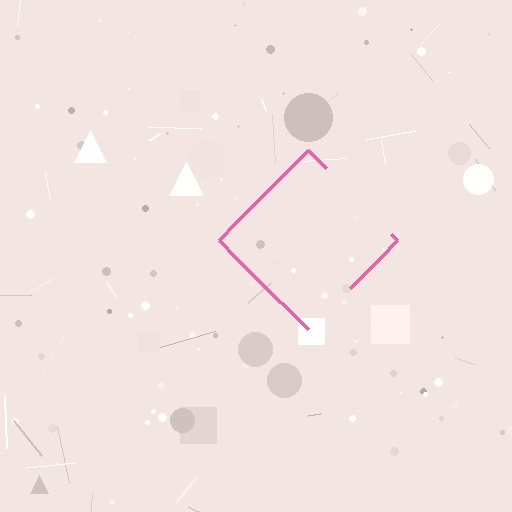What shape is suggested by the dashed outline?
The dashed outline suggests a diamond.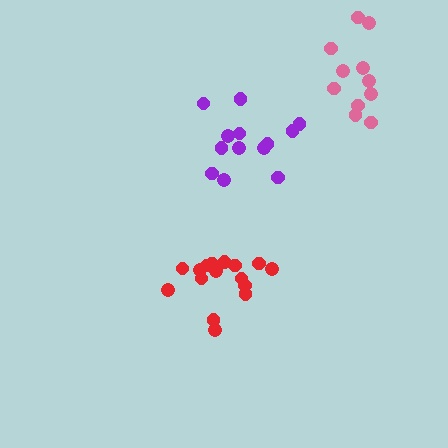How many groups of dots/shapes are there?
There are 3 groups.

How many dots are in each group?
Group 1: 13 dots, Group 2: 16 dots, Group 3: 11 dots (40 total).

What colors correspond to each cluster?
The clusters are colored: purple, red, pink.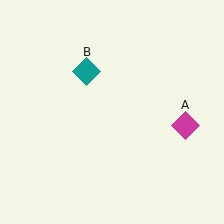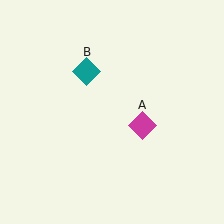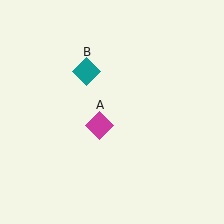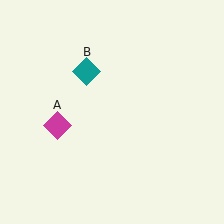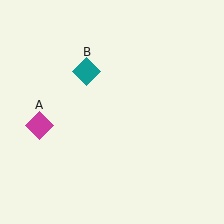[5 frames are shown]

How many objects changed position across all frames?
1 object changed position: magenta diamond (object A).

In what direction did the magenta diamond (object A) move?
The magenta diamond (object A) moved left.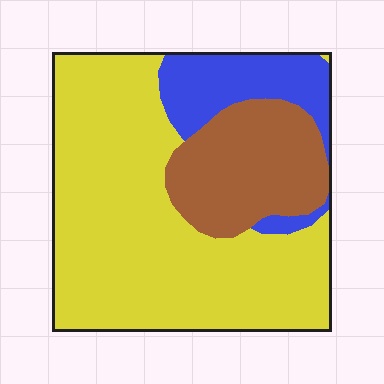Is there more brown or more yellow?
Yellow.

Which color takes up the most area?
Yellow, at roughly 65%.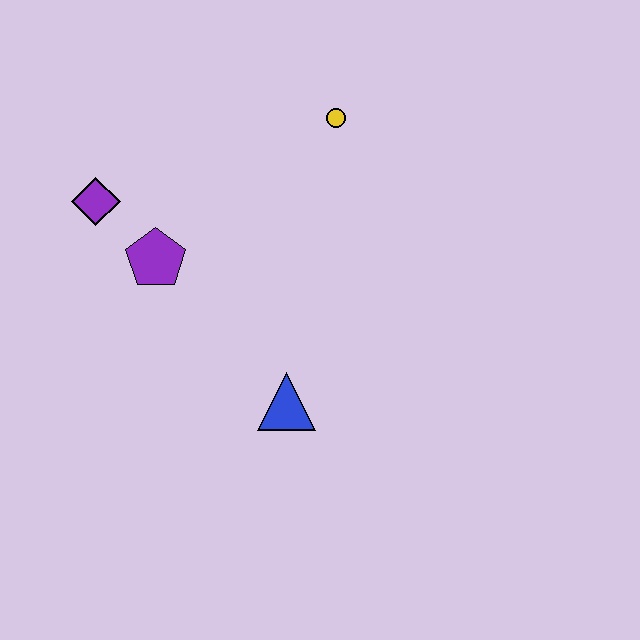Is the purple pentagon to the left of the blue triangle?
Yes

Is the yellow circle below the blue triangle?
No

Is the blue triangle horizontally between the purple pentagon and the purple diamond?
No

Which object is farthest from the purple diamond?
The blue triangle is farthest from the purple diamond.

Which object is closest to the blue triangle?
The purple pentagon is closest to the blue triangle.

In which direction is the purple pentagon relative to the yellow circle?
The purple pentagon is to the left of the yellow circle.